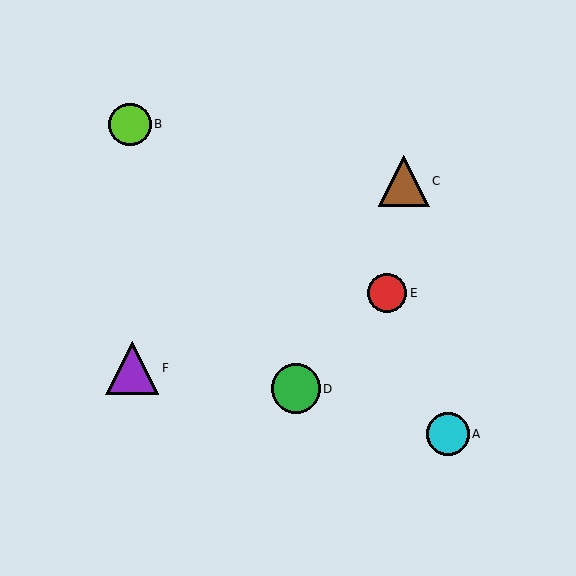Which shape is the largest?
The purple triangle (labeled F) is the largest.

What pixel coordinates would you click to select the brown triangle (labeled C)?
Click at (404, 181) to select the brown triangle C.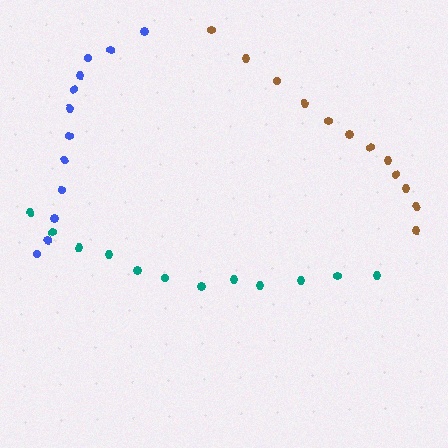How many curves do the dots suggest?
There are 3 distinct paths.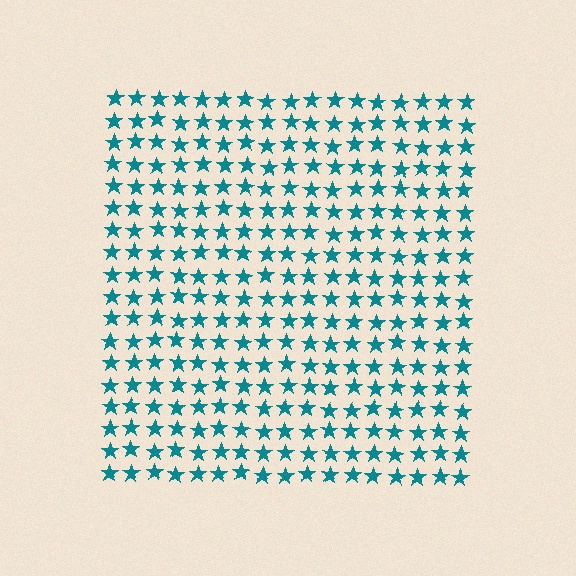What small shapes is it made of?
It is made of small stars.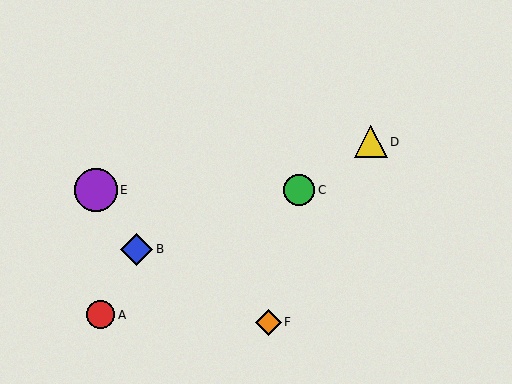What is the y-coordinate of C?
Object C is at y≈190.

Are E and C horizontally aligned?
Yes, both are at y≈190.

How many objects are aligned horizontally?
2 objects (C, E) are aligned horizontally.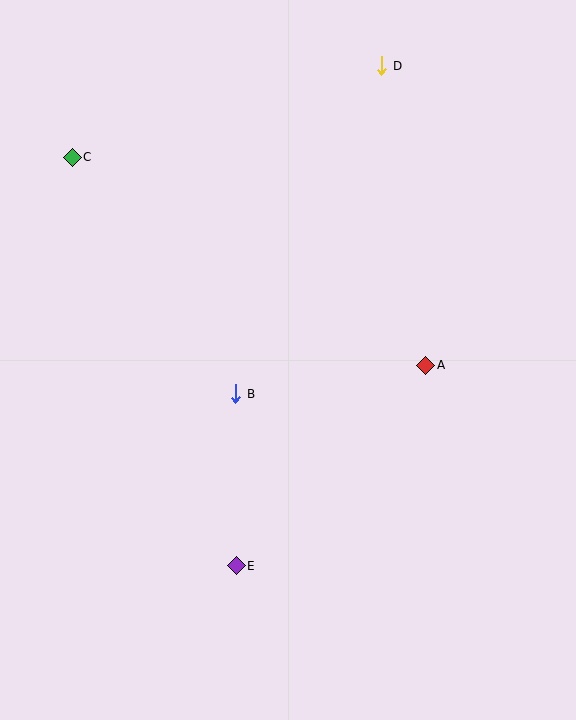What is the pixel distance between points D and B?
The distance between D and B is 359 pixels.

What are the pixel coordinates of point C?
Point C is at (72, 157).